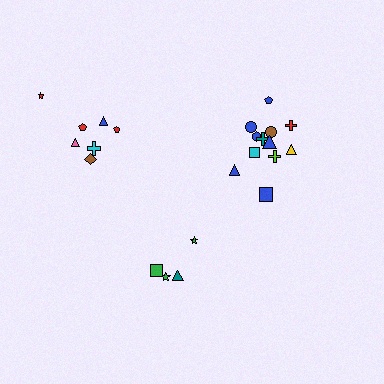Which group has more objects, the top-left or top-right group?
The top-right group.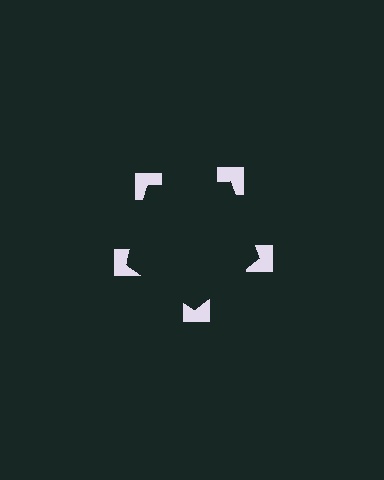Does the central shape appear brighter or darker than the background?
It typically appears slightly darker than the background, even though no actual brightness change is drawn.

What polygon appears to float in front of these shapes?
An illusory pentagon — its edges are inferred from the aligned wedge cuts in the notched squares, not physically drawn.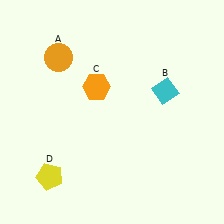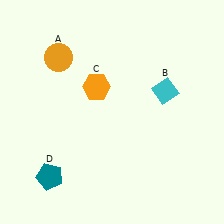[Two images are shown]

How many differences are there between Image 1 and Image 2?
There is 1 difference between the two images.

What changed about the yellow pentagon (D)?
In Image 1, D is yellow. In Image 2, it changed to teal.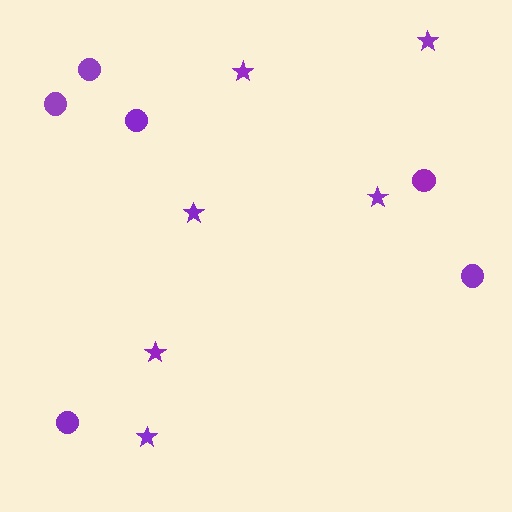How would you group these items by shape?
There are 2 groups: one group of circles (6) and one group of stars (6).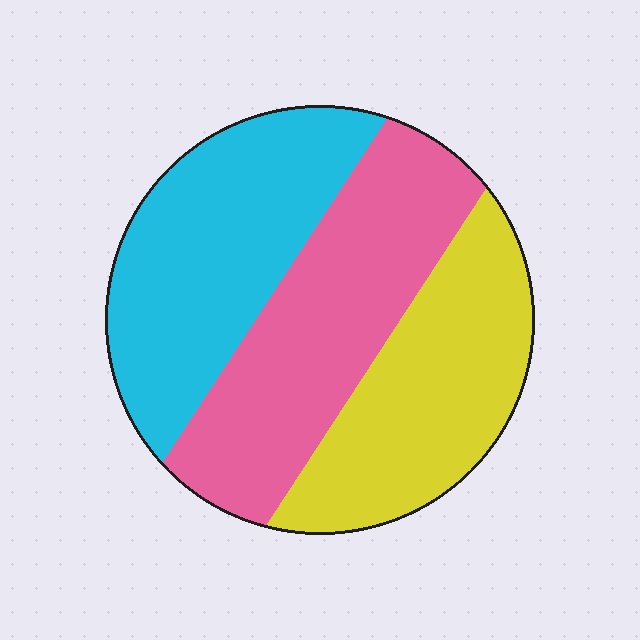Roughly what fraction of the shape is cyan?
Cyan takes up between a quarter and a half of the shape.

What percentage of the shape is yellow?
Yellow takes up between a sixth and a third of the shape.